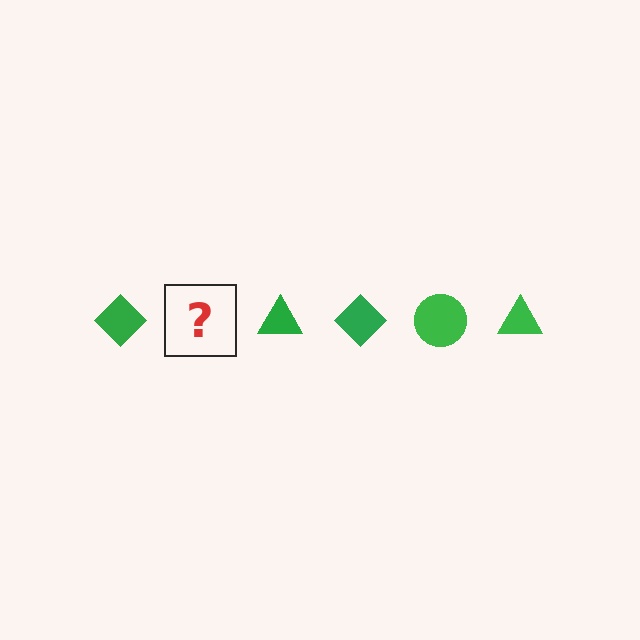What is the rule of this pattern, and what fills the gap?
The rule is that the pattern cycles through diamond, circle, triangle shapes in green. The gap should be filled with a green circle.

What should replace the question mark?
The question mark should be replaced with a green circle.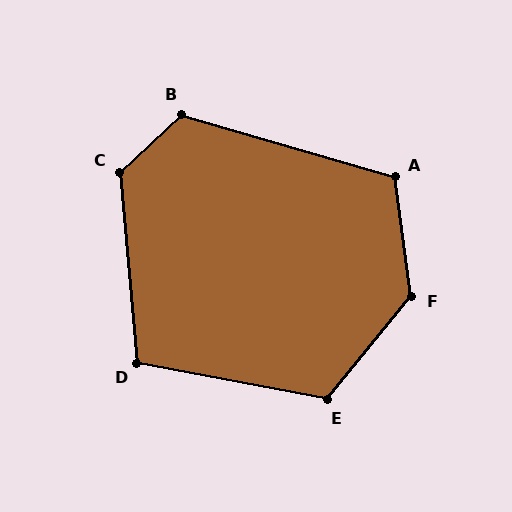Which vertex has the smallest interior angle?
D, at approximately 106 degrees.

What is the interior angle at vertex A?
Approximately 114 degrees (obtuse).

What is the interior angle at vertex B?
Approximately 121 degrees (obtuse).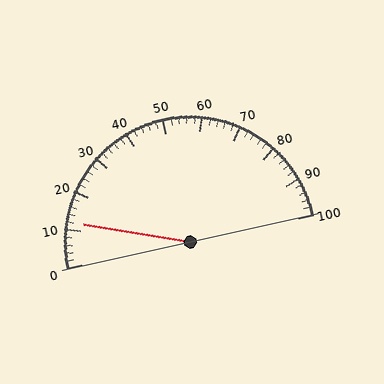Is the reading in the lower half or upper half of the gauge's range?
The reading is in the lower half of the range (0 to 100).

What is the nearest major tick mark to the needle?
The nearest major tick mark is 10.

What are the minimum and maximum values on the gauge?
The gauge ranges from 0 to 100.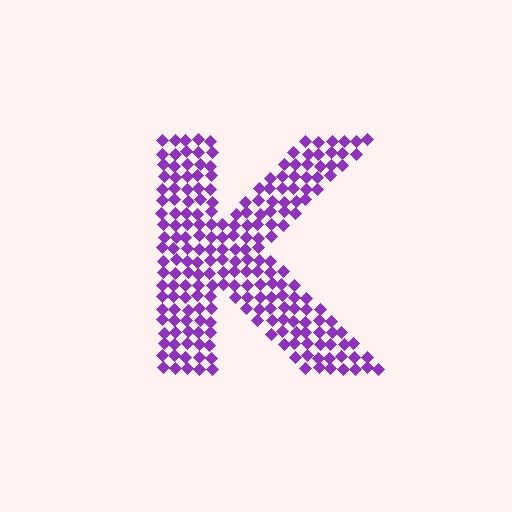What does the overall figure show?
The overall figure shows the letter K.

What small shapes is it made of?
It is made of small diamonds.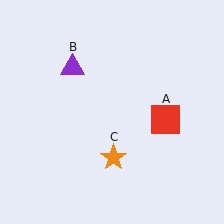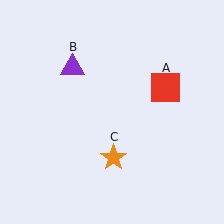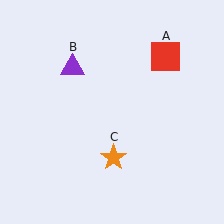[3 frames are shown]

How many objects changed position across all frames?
1 object changed position: red square (object A).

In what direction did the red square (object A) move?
The red square (object A) moved up.